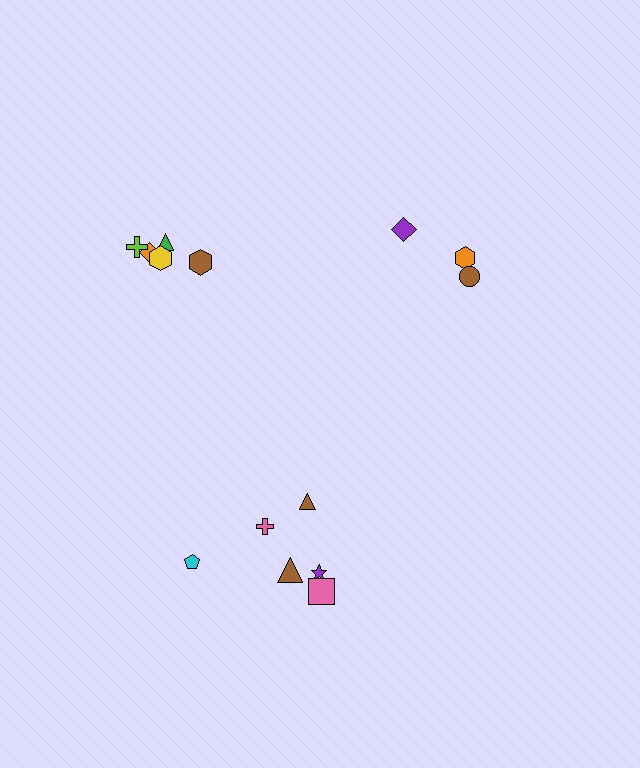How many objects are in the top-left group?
There are 5 objects.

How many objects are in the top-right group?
There are 3 objects.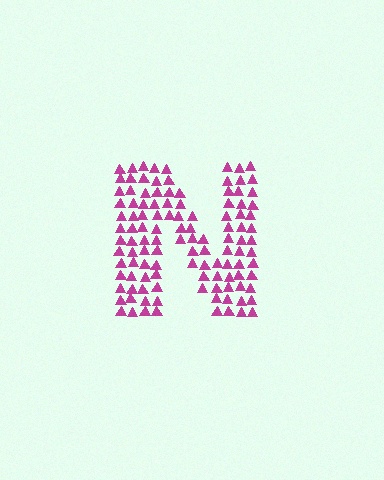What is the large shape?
The large shape is the letter N.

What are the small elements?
The small elements are triangles.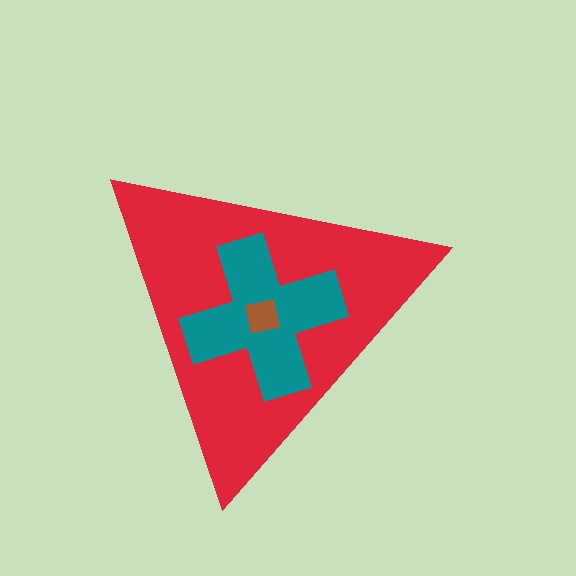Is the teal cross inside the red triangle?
Yes.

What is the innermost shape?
The brown square.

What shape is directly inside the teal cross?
The brown square.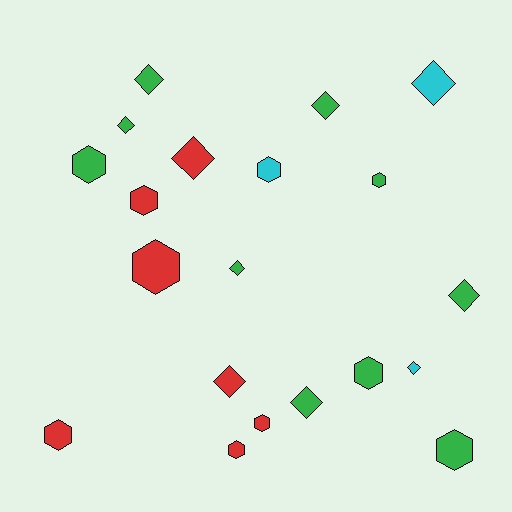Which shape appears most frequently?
Diamond, with 10 objects.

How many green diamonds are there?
There are 6 green diamonds.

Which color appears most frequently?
Green, with 10 objects.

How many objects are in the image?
There are 20 objects.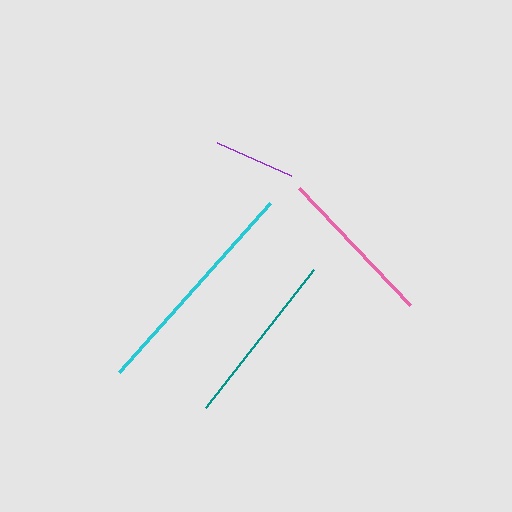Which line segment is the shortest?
The purple line is the shortest at approximately 81 pixels.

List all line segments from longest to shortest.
From longest to shortest: cyan, teal, pink, purple.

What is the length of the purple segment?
The purple segment is approximately 81 pixels long.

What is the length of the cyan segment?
The cyan segment is approximately 227 pixels long.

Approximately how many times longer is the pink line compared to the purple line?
The pink line is approximately 2.0 times the length of the purple line.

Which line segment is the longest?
The cyan line is the longest at approximately 227 pixels.